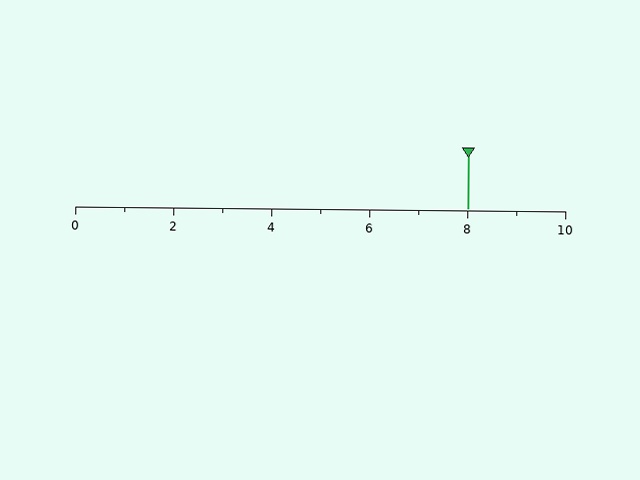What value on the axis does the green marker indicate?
The marker indicates approximately 8.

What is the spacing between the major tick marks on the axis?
The major ticks are spaced 2 apart.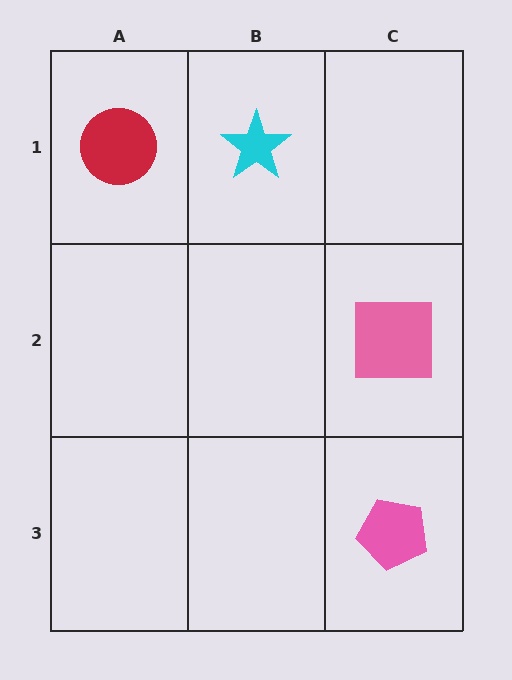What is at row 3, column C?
A pink pentagon.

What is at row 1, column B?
A cyan star.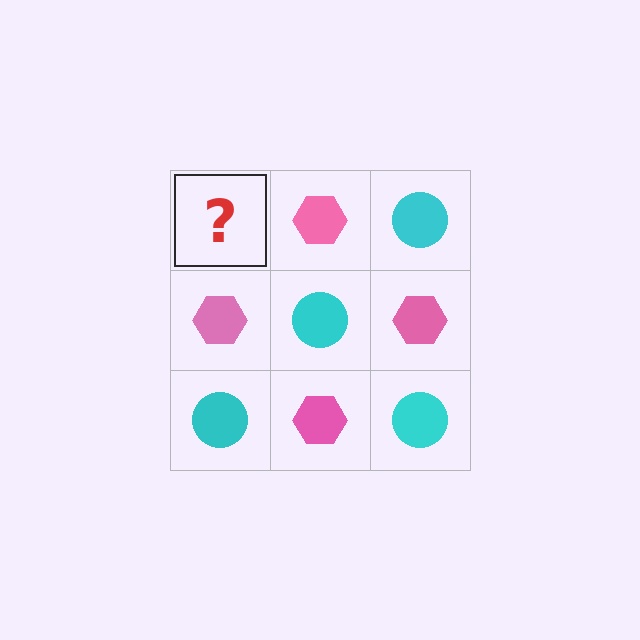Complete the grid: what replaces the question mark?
The question mark should be replaced with a cyan circle.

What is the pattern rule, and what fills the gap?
The rule is that it alternates cyan circle and pink hexagon in a checkerboard pattern. The gap should be filled with a cyan circle.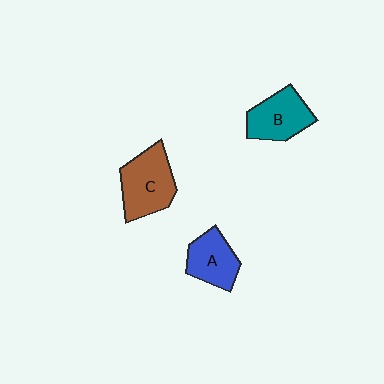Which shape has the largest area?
Shape C (brown).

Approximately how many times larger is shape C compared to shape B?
Approximately 1.2 times.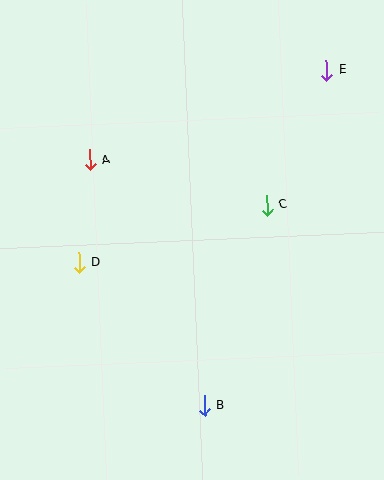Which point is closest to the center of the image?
Point C at (267, 205) is closest to the center.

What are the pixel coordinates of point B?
Point B is at (204, 405).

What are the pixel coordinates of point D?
Point D is at (79, 263).